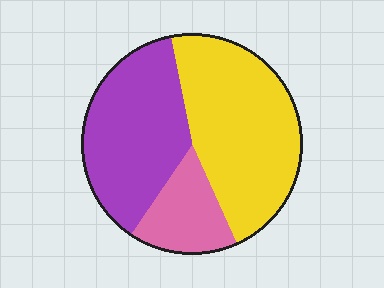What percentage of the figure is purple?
Purple covers about 40% of the figure.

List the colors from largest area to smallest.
From largest to smallest: yellow, purple, pink.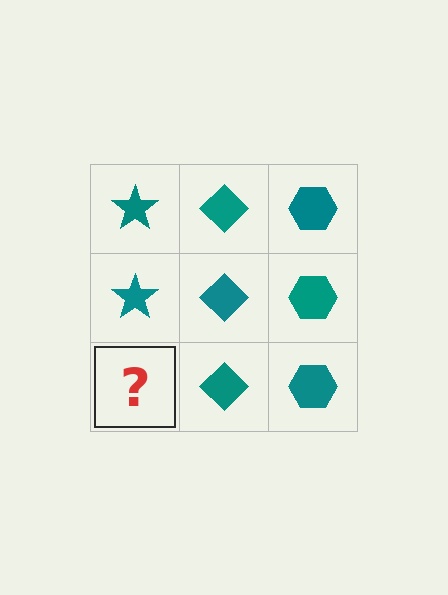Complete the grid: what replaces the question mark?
The question mark should be replaced with a teal star.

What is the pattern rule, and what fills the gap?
The rule is that each column has a consistent shape. The gap should be filled with a teal star.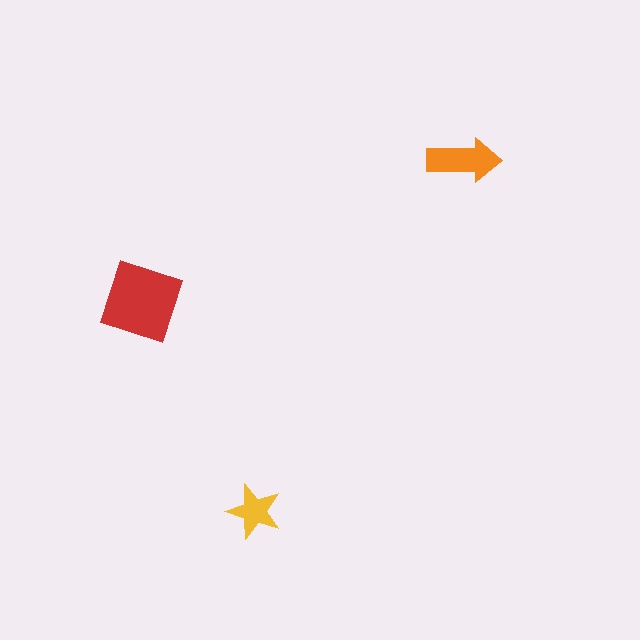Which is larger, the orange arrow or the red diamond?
The red diamond.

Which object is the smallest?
The yellow star.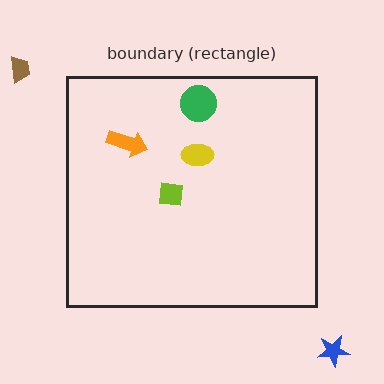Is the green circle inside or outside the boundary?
Inside.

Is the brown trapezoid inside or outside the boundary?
Outside.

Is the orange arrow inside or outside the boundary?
Inside.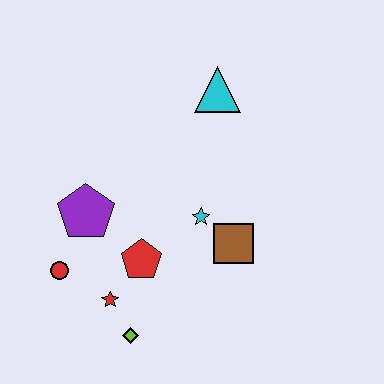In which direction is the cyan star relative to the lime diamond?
The cyan star is above the lime diamond.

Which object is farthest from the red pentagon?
The cyan triangle is farthest from the red pentagon.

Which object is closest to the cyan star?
The brown square is closest to the cyan star.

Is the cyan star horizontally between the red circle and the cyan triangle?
Yes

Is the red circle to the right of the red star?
No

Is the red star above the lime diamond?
Yes